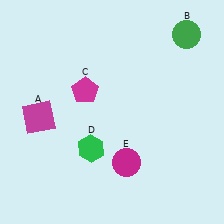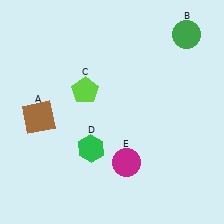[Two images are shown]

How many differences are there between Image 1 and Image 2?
There are 2 differences between the two images.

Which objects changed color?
A changed from magenta to brown. C changed from magenta to lime.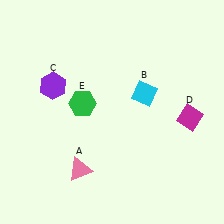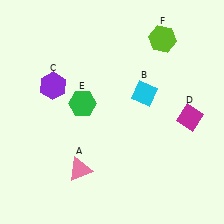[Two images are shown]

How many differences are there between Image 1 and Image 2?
There is 1 difference between the two images.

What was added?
A lime hexagon (F) was added in Image 2.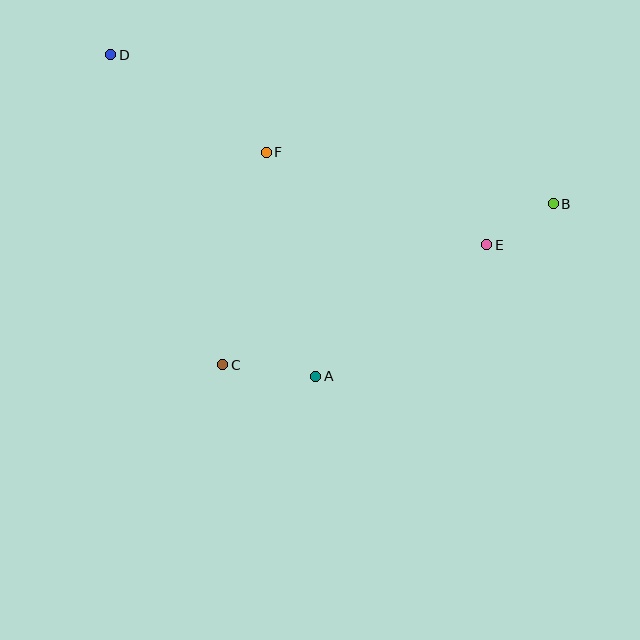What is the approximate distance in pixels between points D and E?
The distance between D and E is approximately 421 pixels.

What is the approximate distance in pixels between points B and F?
The distance between B and F is approximately 291 pixels.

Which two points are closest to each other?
Points B and E are closest to each other.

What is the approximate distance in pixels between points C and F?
The distance between C and F is approximately 217 pixels.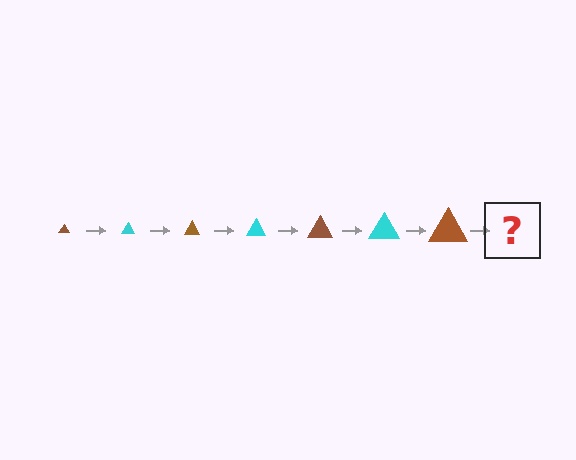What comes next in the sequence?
The next element should be a cyan triangle, larger than the previous one.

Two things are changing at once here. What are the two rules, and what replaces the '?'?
The two rules are that the triangle grows larger each step and the color cycles through brown and cyan. The '?' should be a cyan triangle, larger than the previous one.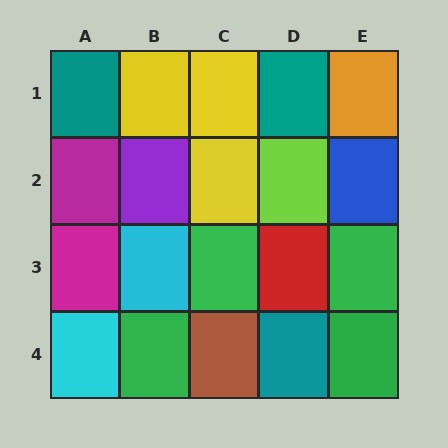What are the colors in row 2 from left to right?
Magenta, purple, yellow, lime, blue.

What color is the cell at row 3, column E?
Green.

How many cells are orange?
1 cell is orange.